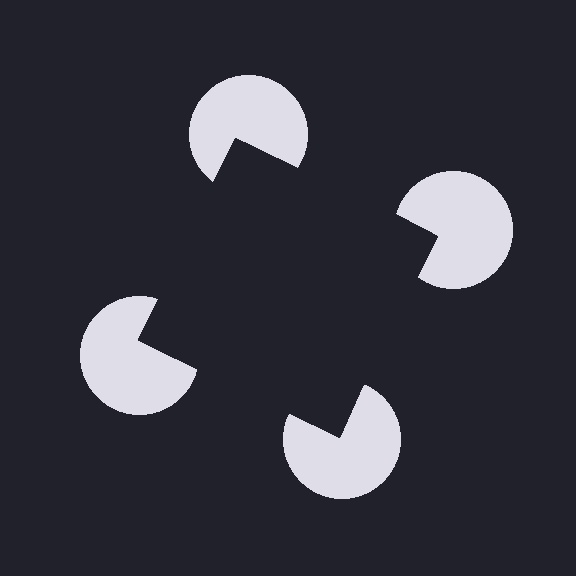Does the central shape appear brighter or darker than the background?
It typically appears slightly darker than the background, even though no actual brightness change is drawn.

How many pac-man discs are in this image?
There are 4 — one at each vertex of the illusory square.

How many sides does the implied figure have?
4 sides.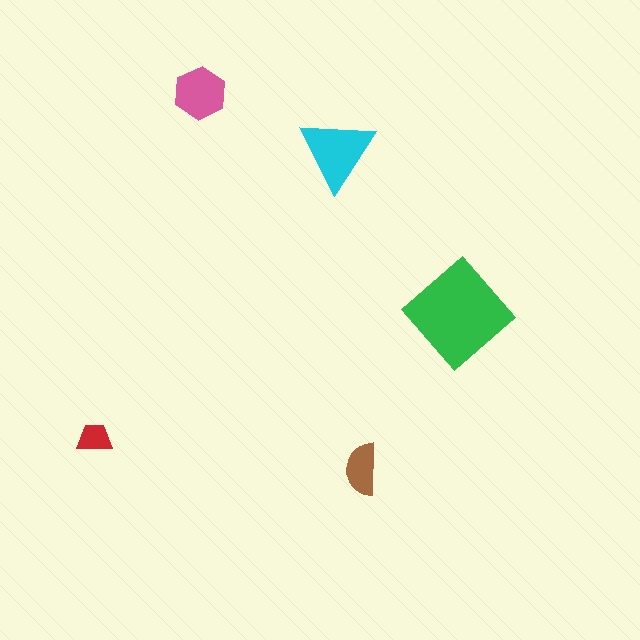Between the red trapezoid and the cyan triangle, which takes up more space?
The cyan triangle.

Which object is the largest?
The green diamond.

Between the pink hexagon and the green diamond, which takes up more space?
The green diamond.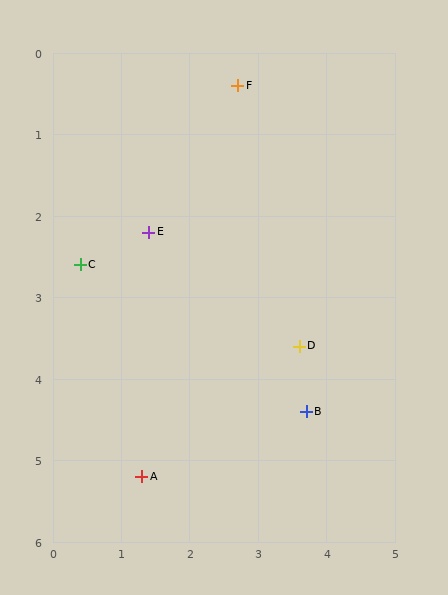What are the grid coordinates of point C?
Point C is at approximately (0.4, 2.6).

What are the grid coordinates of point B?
Point B is at approximately (3.7, 4.4).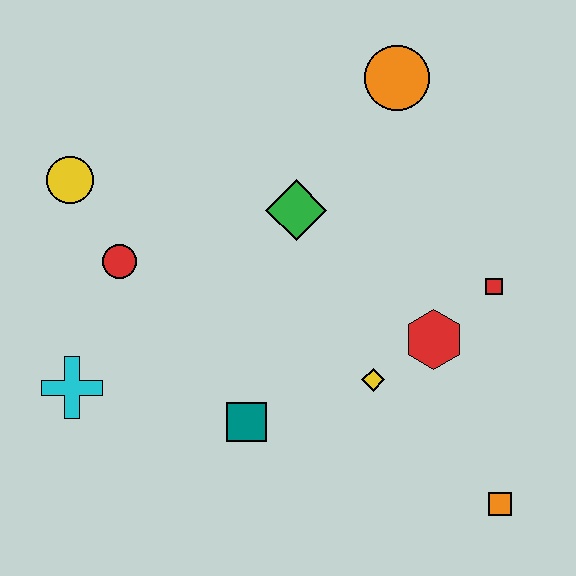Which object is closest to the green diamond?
The orange circle is closest to the green diamond.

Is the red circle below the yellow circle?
Yes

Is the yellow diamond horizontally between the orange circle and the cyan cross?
Yes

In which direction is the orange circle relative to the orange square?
The orange circle is above the orange square.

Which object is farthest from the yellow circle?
The orange square is farthest from the yellow circle.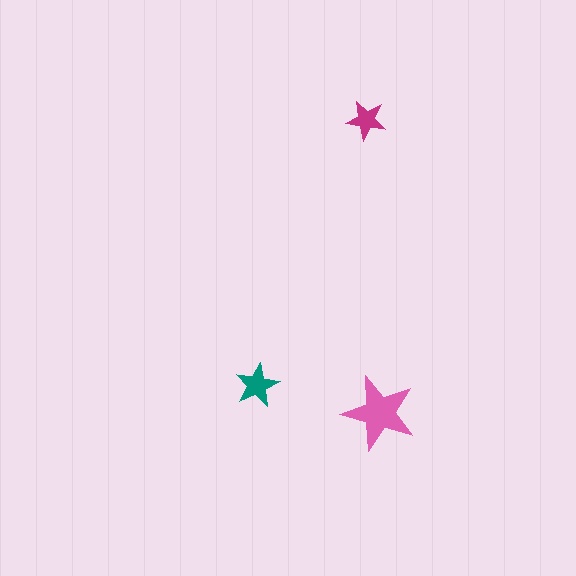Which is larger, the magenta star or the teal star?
The teal one.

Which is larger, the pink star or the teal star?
The pink one.